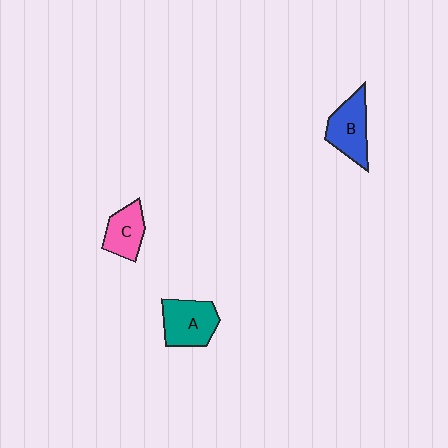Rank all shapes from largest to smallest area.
From largest to smallest: A (teal), B (blue), C (pink).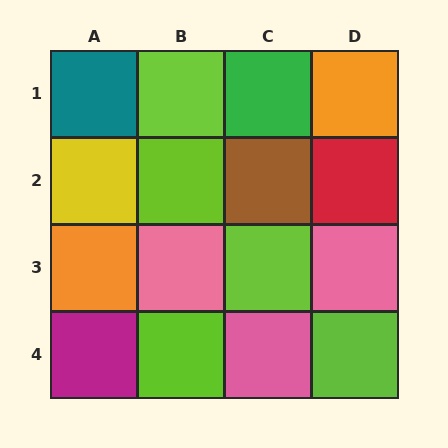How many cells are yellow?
1 cell is yellow.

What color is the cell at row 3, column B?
Pink.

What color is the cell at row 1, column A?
Teal.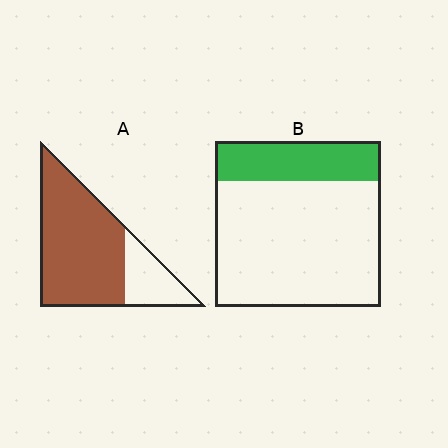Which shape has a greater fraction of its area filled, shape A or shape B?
Shape A.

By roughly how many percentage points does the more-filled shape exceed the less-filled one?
By roughly 50 percentage points (A over B).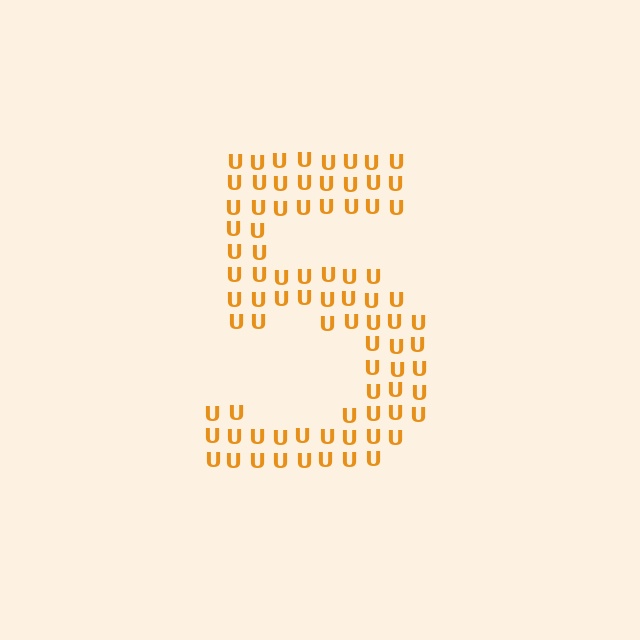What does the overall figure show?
The overall figure shows the digit 5.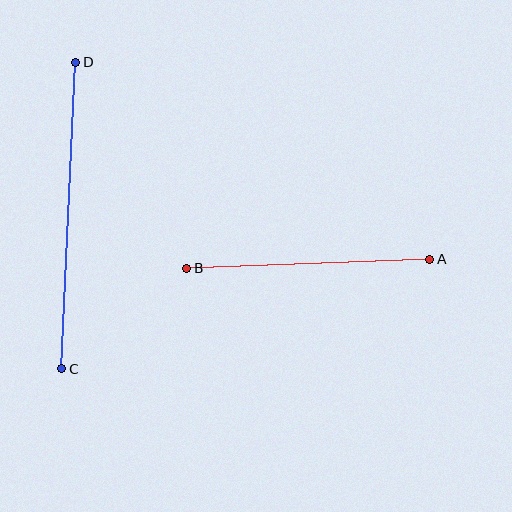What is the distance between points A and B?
The distance is approximately 243 pixels.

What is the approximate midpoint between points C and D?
The midpoint is at approximately (69, 216) pixels.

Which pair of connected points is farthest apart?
Points C and D are farthest apart.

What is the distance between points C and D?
The distance is approximately 307 pixels.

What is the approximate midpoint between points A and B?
The midpoint is at approximately (308, 264) pixels.